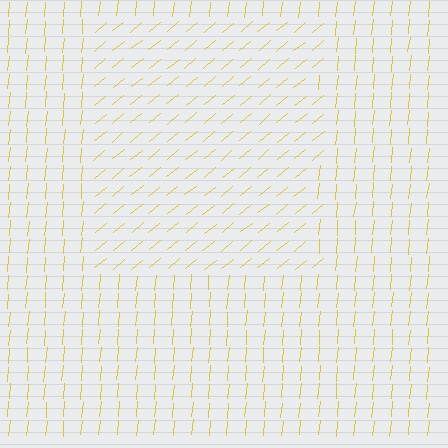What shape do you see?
I see a rectangle.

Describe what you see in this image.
The image is filled with small yellow line segments. A rectangle region in the image has lines oriented differently from the surrounding lines, creating a visible texture boundary.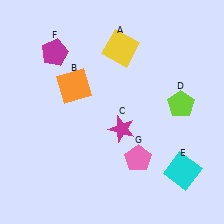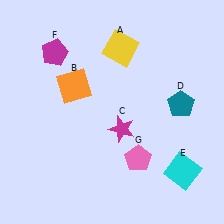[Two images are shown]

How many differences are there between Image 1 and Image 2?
There is 1 difference between the two images.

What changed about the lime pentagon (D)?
In Image 1, D is lime. In Image 2, it changed to teal.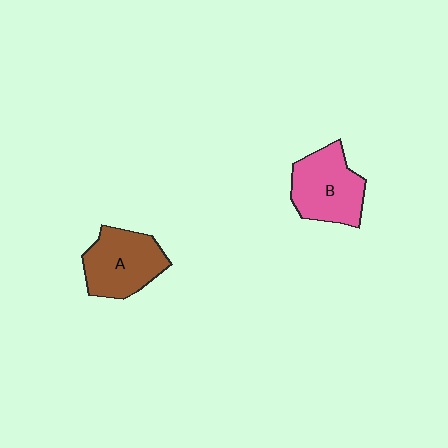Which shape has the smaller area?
Shape A (brown).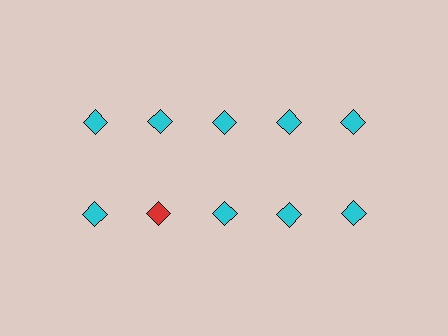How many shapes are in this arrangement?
There are 10 shapes arranged in a grid pattern.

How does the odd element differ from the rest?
It has a different color: red instead of cyan.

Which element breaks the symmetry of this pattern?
The red diamond in the second row, second from left column breaks the symmetry. All other shapes are cyan diamonds.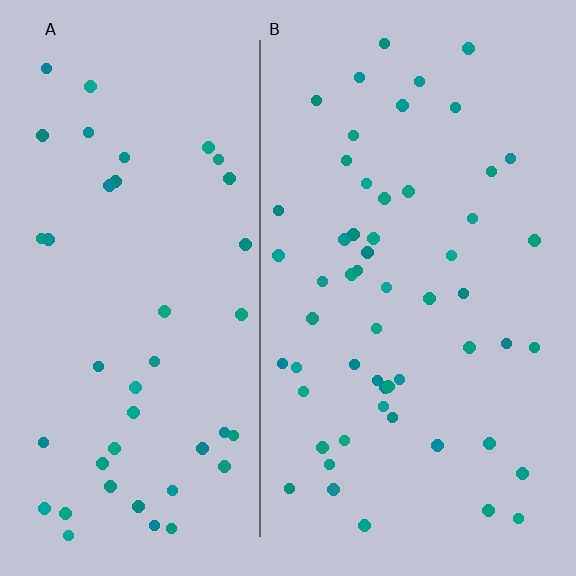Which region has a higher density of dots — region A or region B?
B (the right).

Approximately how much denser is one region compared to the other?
Approximately 1.3× — region B over region A.